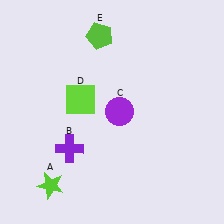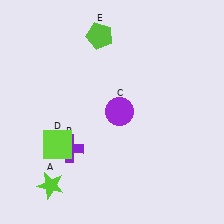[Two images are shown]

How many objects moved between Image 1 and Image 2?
1 object moved between the two images.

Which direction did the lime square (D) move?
The lime square (D) moved down.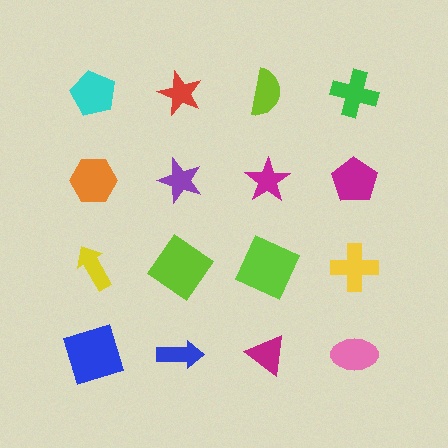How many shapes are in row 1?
4 shapes.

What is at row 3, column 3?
A lime square.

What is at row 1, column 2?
A red star.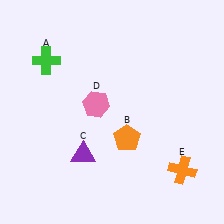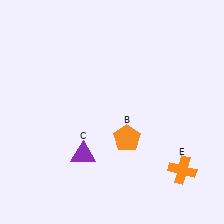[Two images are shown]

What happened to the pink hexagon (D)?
The pink hexagon (D) was removed in Image 2. It was in the top-left area of Image 1.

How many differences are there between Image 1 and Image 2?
There are 2 differences between the two images.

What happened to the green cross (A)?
The green cross (A) was removed in Image 2. It was in the top-left area of Image 1.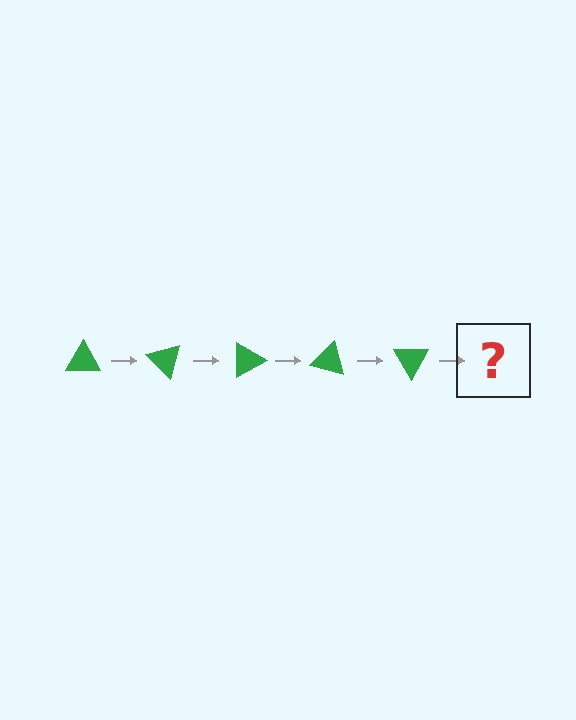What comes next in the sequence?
The next element should be a green triangle rotated 225 degrees.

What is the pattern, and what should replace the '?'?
The pattern is that the triangle rotates 45 degrees each step. The '?' should be a green triangle rotated 225 degrees.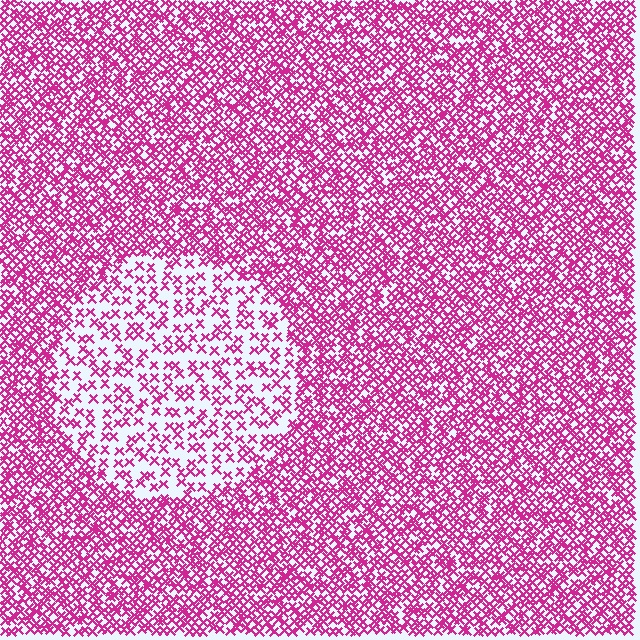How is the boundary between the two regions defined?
The boundary is defined by a change in element density (approximately 2.3x ratio). All elements are the same color, size, and shape.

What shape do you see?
I see a circle.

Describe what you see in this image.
The image contains small magenta elements arranged at two different densities. A circle-shaped region is visible where the elements are less densely packed than the surrounding area.